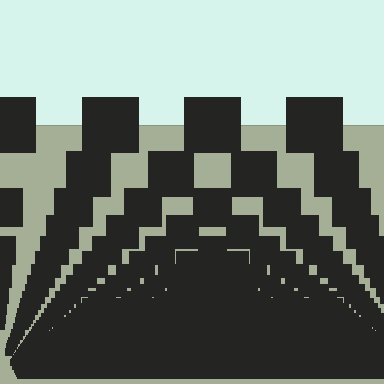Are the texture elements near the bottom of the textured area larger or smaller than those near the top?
Smaller. The gradient is inverted — elements near the bottom are smaller and denser.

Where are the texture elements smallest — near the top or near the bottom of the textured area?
Near the bottom.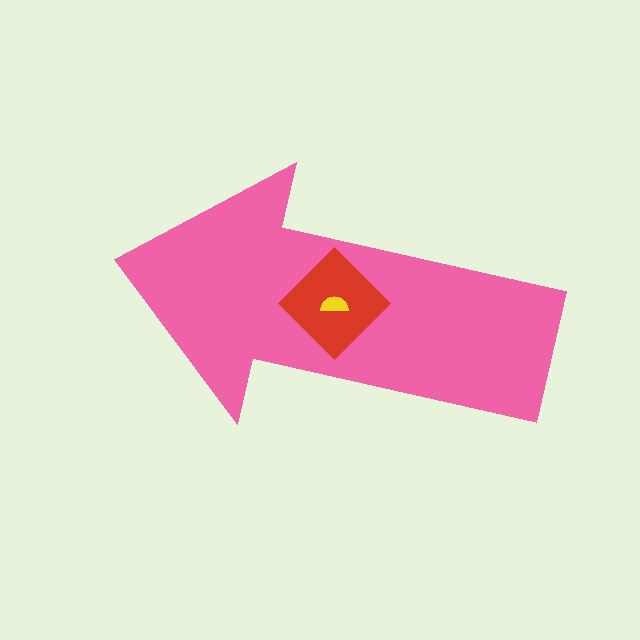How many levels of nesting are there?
3.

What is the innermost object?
The yellow semicircle.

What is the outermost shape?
The pink arrow.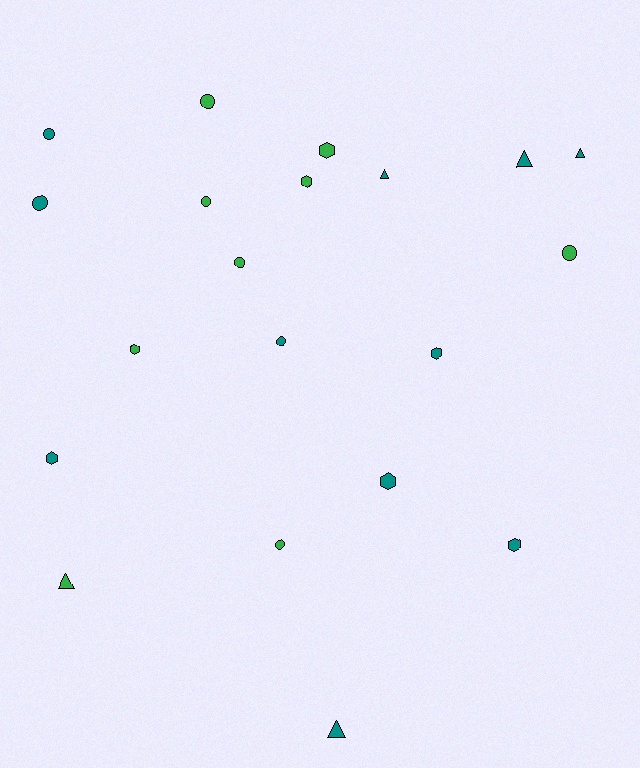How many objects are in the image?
There are 20 objects.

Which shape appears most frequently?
Circle, with 8 objects.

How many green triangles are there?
There is 1 green triangle.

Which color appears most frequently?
Teal, with 11 objects.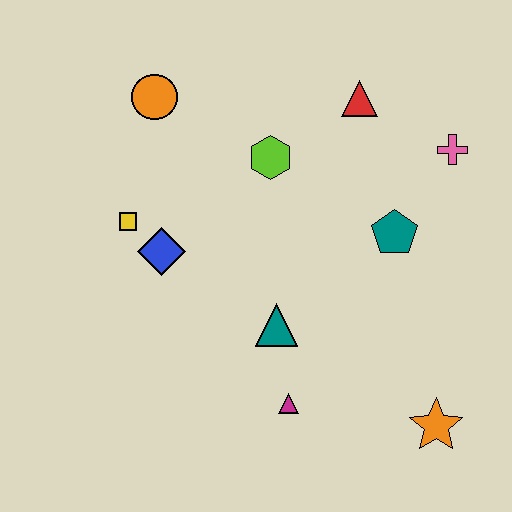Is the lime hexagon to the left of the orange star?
Yes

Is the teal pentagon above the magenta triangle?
Yes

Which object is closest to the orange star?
The magenta triangle is closest to the orange star.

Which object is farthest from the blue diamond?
The orange star is farthest from the blue diamond.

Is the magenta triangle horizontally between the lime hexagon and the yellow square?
No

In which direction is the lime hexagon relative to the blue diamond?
The lime hexagon is to the right of the blue diamond.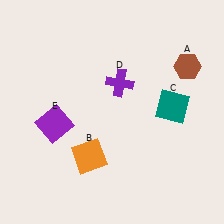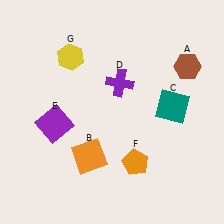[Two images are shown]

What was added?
An orange pentagon (F), a yellow hexagon (G) were added in Image 2.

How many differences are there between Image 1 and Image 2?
There are 2 differences between the two images.